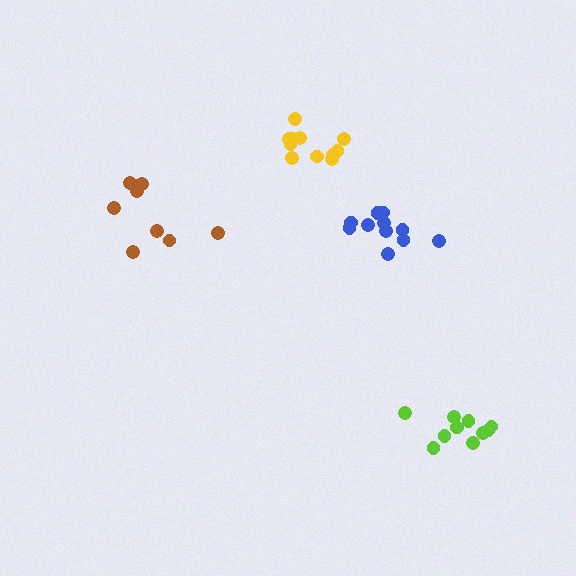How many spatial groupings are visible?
There are 4 spatial groupings.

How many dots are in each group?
Group 1: 11 dots, Group 2: 11 dots, Group 3: 10 dots, Group 4: 9 dots (41 total).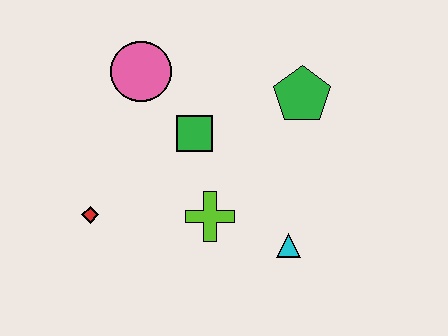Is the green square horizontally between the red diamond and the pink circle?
No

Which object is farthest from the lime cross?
The pink circle is farthest from the lime cross.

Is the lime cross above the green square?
No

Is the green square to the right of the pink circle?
Yes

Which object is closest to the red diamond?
The lime cross is closest to the red diamond.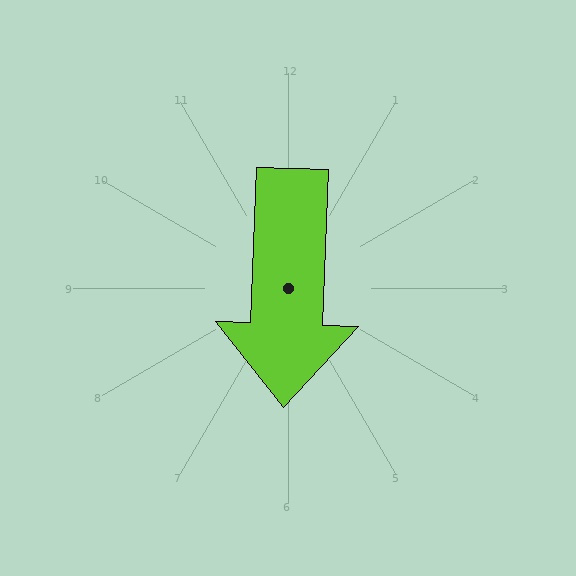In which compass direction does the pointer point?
South.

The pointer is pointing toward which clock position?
Roughly 6 o'clock.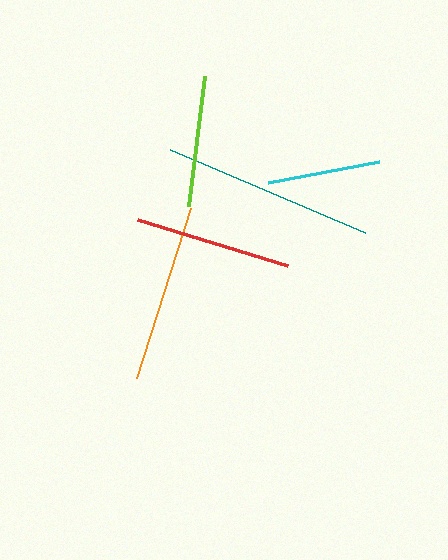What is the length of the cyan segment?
The cyan segment is approximately 113 pixels long.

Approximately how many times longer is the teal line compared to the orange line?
The teal line is approximately 1.2 times the length of the orange line.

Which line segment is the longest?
The teal line is the longest at approximately 213 pixels.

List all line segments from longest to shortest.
From longest to shortest: teal, orange, red, lime, cyan.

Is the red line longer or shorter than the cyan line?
The red line is longer than the cyan line.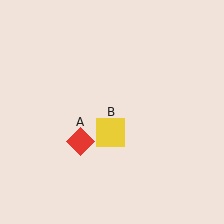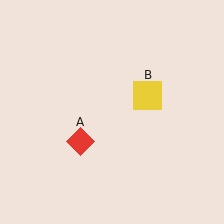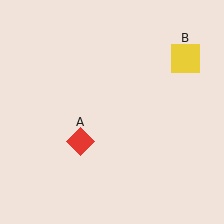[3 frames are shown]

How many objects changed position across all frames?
1 object changed position: yellow square (object B).